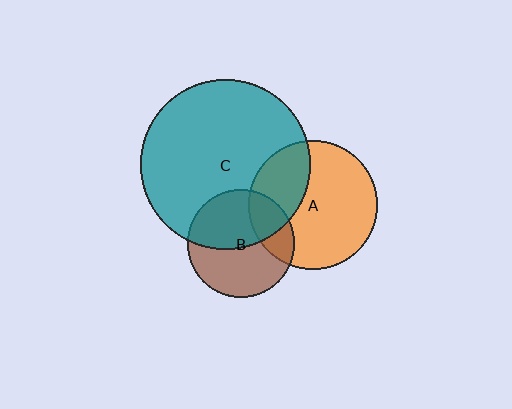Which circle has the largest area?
Circle C (teal).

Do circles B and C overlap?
Yes.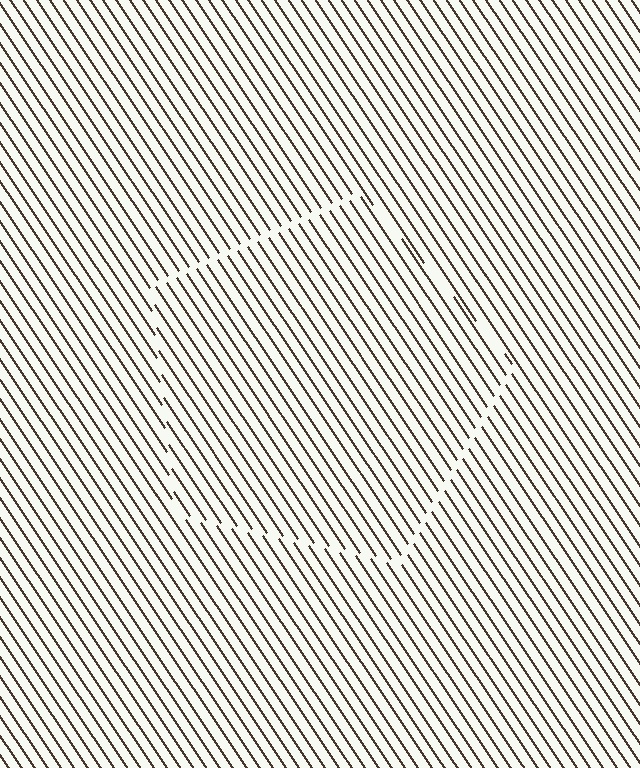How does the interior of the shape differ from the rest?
The interior of the shape contains the same grating, shifted by half a period — the contour is defined by the phase discontinuity where line-ends from the inner and outer gratings abut.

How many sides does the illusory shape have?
5 sides — the line-ends trace a pentagon.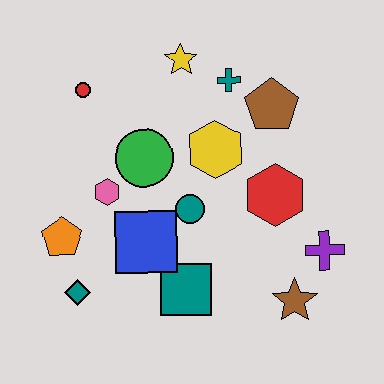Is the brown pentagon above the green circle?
Yes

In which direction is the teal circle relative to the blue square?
The teal circle is to the right of the blue square.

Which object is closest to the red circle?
The green circle is closest to the red circle.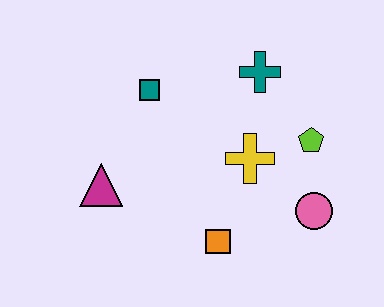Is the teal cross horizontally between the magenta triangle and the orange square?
No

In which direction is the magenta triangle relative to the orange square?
The magenta triangle is to the left of the orange square.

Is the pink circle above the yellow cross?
No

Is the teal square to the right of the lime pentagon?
No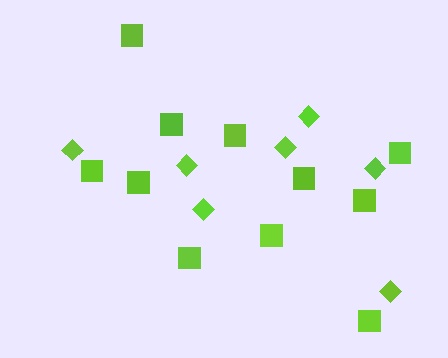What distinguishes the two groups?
There are 2 groups: one group of diamonds (7) and one group of squares (11).